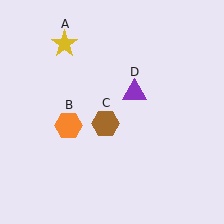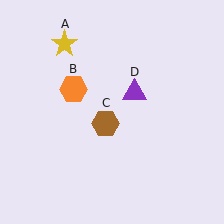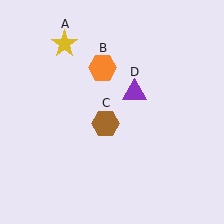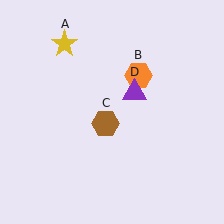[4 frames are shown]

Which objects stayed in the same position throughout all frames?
Yellow star (object A) and brown hexagon (object C) and purple triangle (object D) remained stationary.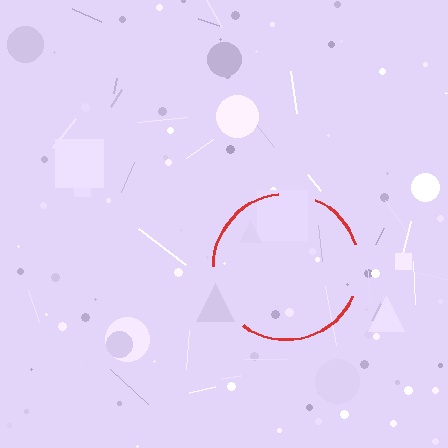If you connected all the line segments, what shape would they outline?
They would outline a circle.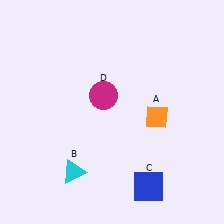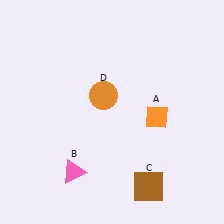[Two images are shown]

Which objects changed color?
B changed from cyan to pink. C changed from blue to brown. D changed from magenta to orange.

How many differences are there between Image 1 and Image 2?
There are 3 differences between the two images.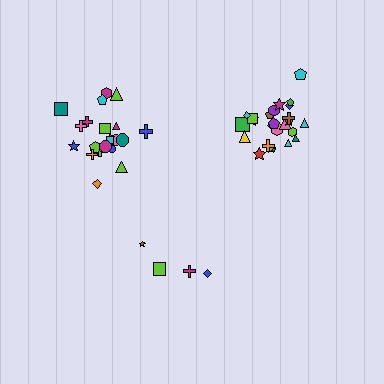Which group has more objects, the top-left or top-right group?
The top-right group.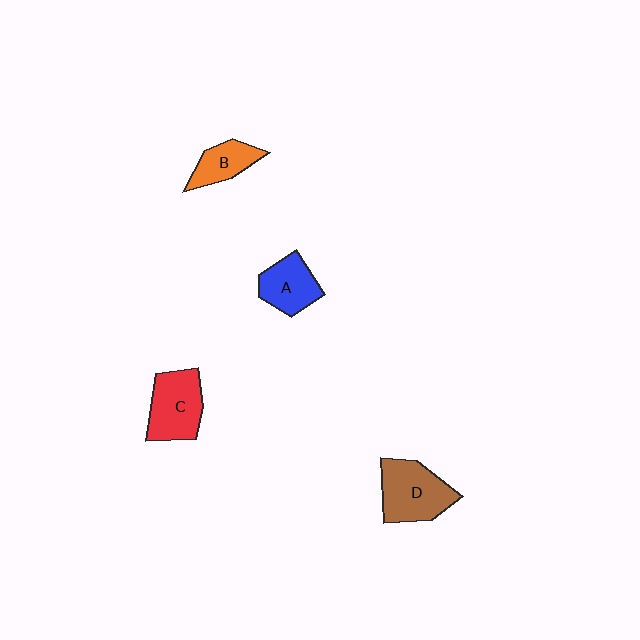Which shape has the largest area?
Shape D (brown).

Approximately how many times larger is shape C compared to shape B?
Approximately 1.6 times.